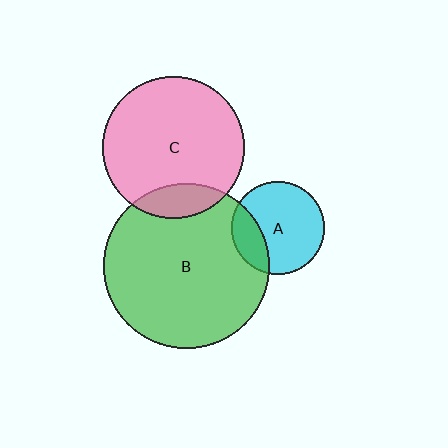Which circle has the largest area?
Circle B (green).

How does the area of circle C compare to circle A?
Approximately 2.3 times.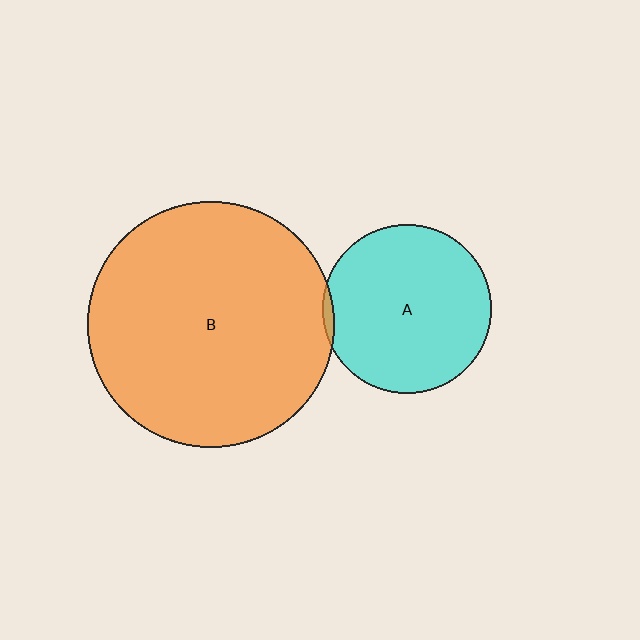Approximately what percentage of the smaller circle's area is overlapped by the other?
Approximately 5%.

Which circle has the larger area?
Circle B (orange).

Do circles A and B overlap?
Yes.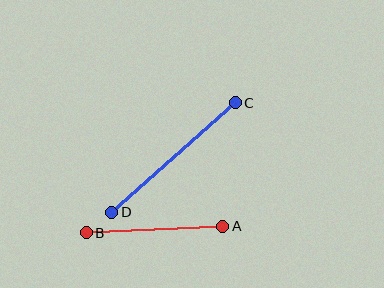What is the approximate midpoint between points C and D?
The midpoint is at approximately (173, 158) pixels.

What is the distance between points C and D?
The distance is approximately 165 pixels.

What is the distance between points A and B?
The distance is approximately 137 pixels.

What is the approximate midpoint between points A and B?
The midpoint is at approximately (155, 230) pixels.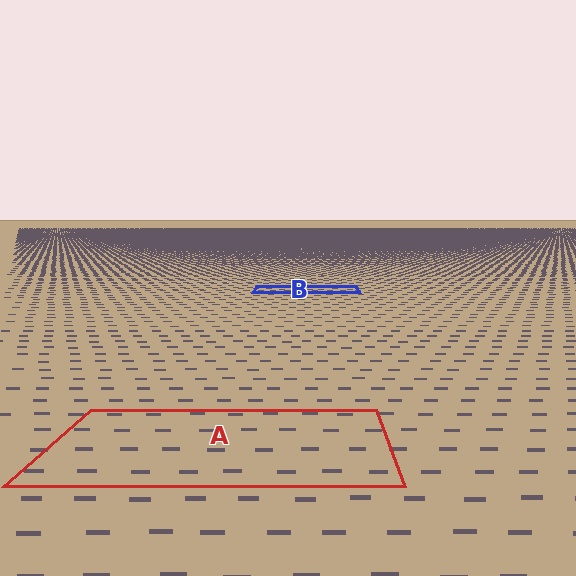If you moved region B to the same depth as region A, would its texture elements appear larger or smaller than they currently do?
They would appear larger. At a closer depth, the same texture elements are projected at a bigger on-screen size.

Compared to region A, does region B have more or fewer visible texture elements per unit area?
Region B has more texture elements per unit area — they are packed more densely because it is farther away.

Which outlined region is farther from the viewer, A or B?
Region B is farther from the viewer — the texture elements inside it appear smaller and more densely packed.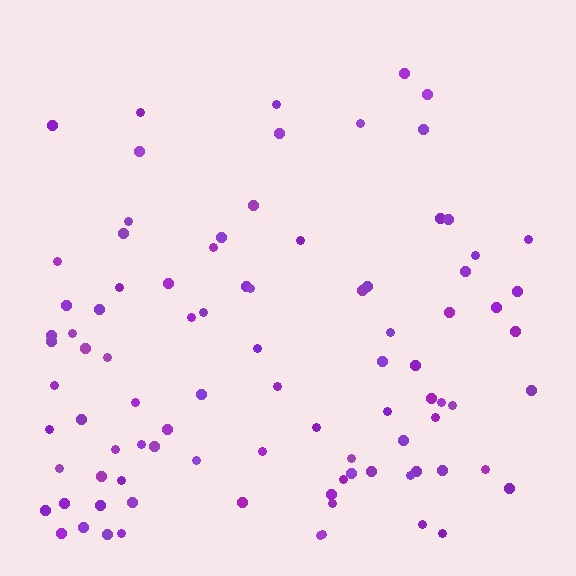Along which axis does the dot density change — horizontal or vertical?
Vertical.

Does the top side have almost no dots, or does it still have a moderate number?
Still a moderate number, just noticeably fewer than the bottom.